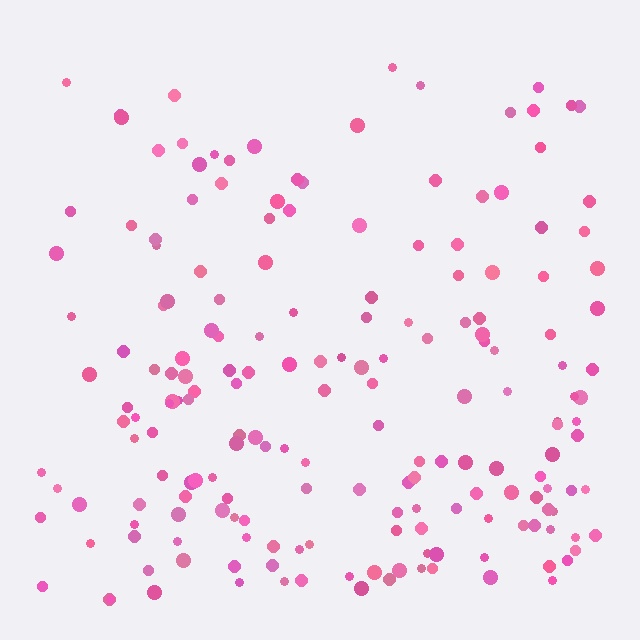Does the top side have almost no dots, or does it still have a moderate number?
Still a moderate number, just noticeably fewer than the bottom.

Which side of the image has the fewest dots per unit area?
The top.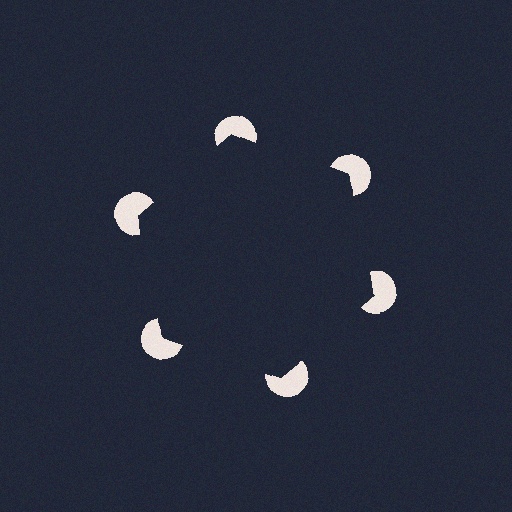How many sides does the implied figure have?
6 sides.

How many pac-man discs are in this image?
There are 6 — one at each vertex of the illusory hexagon.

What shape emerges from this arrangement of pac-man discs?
An illusory hexagon — its edges are inferred from the aligned wedge cuts in the pac-man discs, not physically drawn.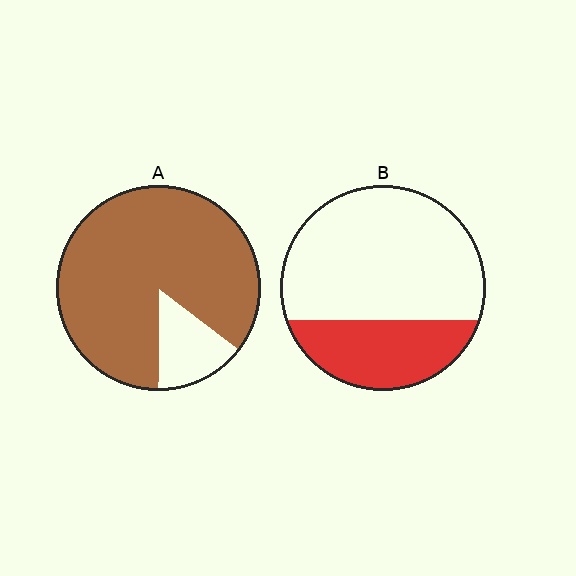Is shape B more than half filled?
No.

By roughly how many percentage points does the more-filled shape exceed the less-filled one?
By roughly 55 percentage points (A over B).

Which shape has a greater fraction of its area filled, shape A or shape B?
Shape A.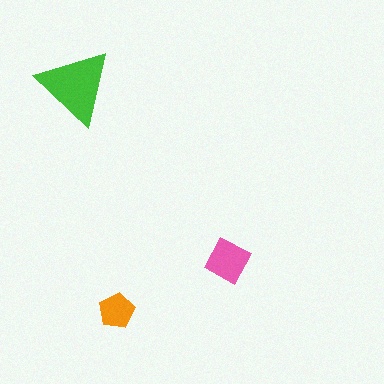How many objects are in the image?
There are 3 objects in the image.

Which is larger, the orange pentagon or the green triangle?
The green triangle.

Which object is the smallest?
The orange pentagon.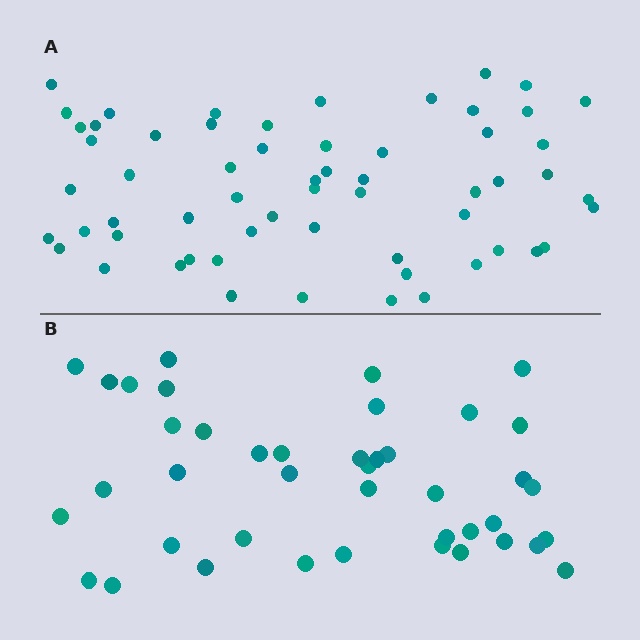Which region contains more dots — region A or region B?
Region A (the top region) has more dots.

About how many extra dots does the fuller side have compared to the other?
Region A has approximately 20 more dots than region B.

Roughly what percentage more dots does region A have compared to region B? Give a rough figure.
About 45% more.